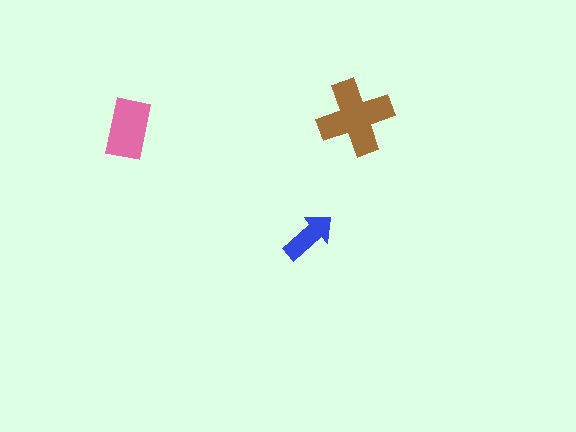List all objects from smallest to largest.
The blue arrow, the pink rectangle, the brown cross.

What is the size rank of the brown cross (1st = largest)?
1st.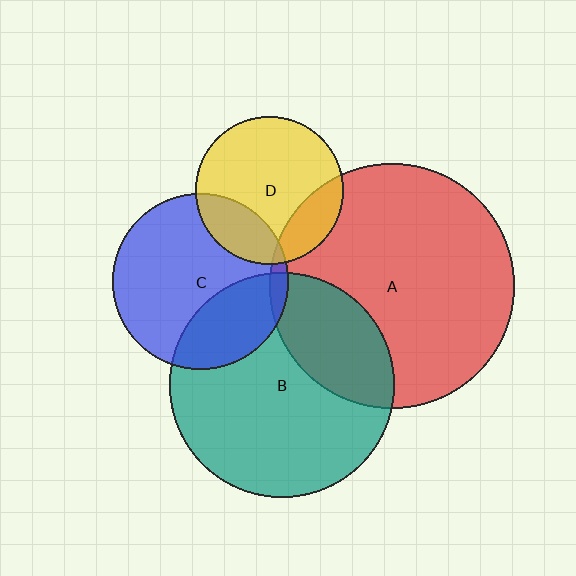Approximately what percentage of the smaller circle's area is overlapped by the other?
Approximately 5%.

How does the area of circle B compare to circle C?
Approximately 1.6 times.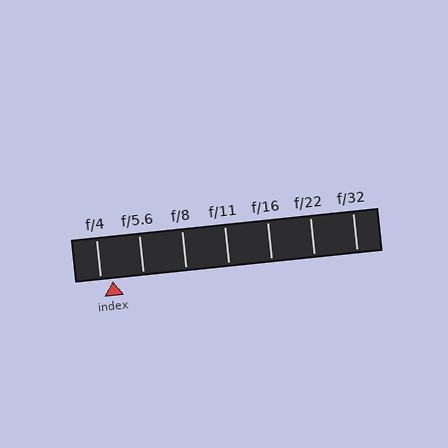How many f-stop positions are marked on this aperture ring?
There are 7 f-stop positions marked.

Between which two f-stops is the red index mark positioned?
The index mark is between f/4 and f/5.6.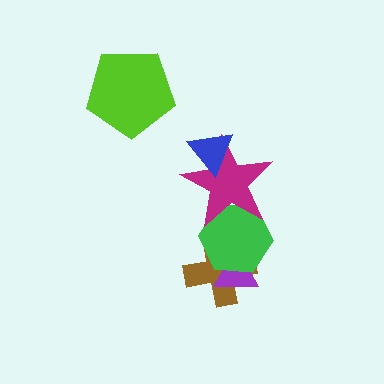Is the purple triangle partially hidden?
Yes, it is partially covered by another shape.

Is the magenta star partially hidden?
Yes, it is partially covered by another shape.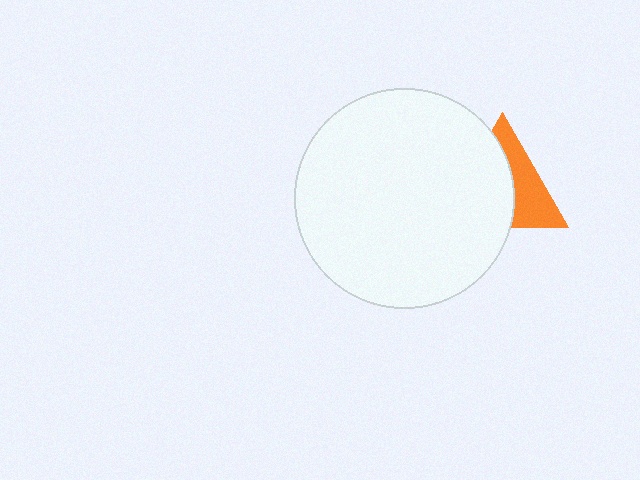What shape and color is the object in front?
The object in front is a white circle.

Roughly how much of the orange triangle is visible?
A small part of it is visible (roughly 43%).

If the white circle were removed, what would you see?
You would see the complete orange triangle.